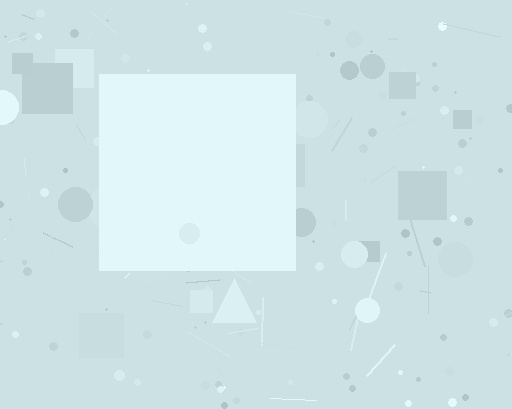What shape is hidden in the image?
A square is hidden in the image.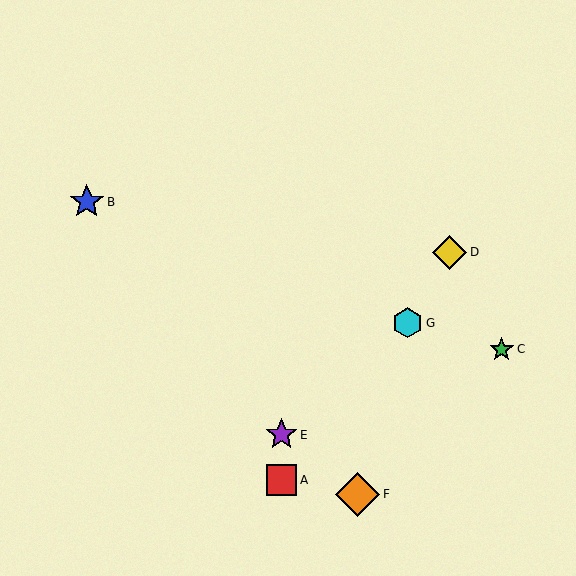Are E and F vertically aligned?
No, E is at x≈281 and F is at x≈358.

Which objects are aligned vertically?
Objects A, E are aligned vertically.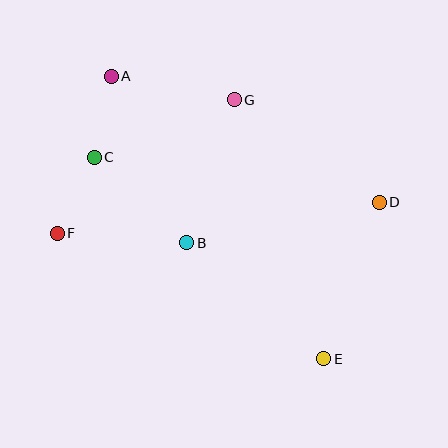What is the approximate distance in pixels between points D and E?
The distance between D and E is approximately 166 pixels.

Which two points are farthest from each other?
Points A and E are farthest from each other.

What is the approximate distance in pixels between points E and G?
The distance between E and G is approximately 274 pixels.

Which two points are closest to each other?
Points A and C are closest to each other.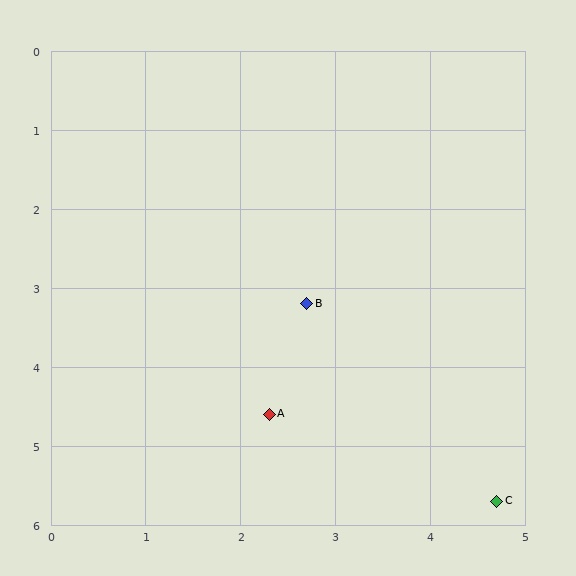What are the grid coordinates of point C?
Point C is at approximately (4.7, 5.7).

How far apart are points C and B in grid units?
Points C and B are about 3.2 grid units apart.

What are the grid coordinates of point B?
Point B is at approximately (2.7, 3.2).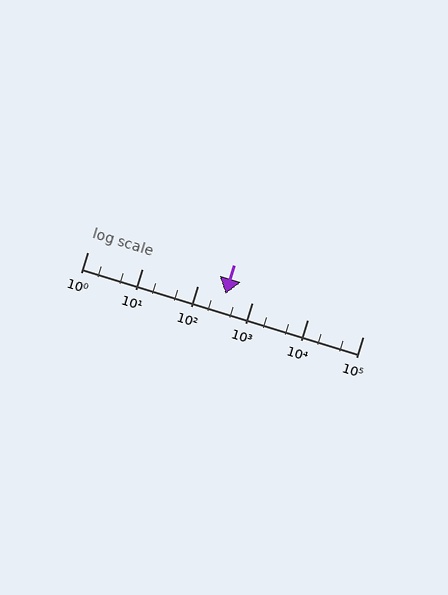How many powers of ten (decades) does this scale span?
The scale spans 5 decades, from 1 to 100000.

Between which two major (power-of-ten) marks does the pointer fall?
The pointer is between 100 and 1000.